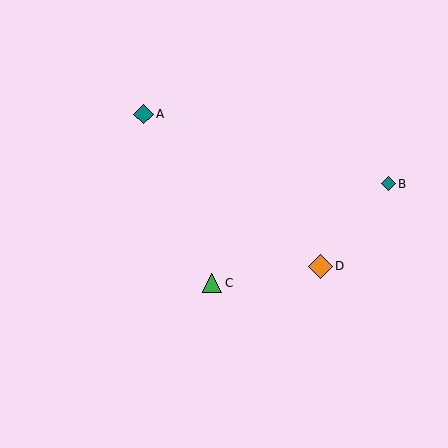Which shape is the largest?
The orange diamond (labeled D) is the largest.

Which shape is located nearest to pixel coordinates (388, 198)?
The teal diamond (labeled B) at (388, 184) is nearest to that location.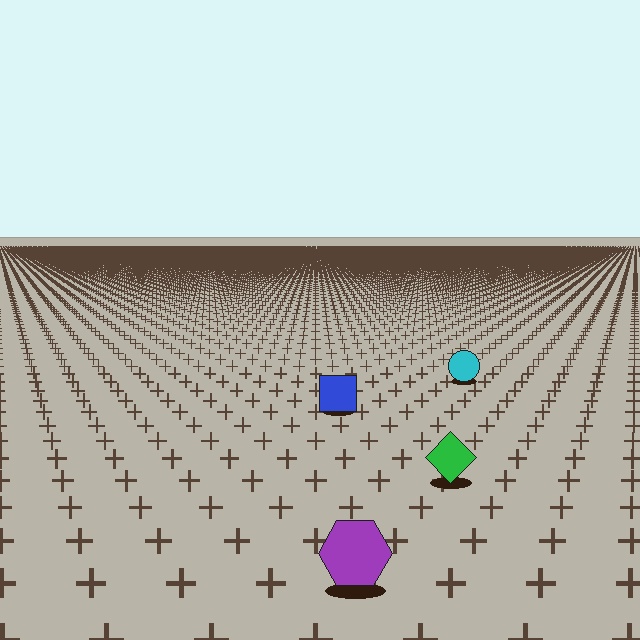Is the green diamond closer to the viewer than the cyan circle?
Yes. The green diamond is closer — you can tell from the texture gradient: the ground texture is coarser near it.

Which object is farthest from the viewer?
The cyan circle is farthest from the viewer. It appears smaller and the ground texture around it is denser.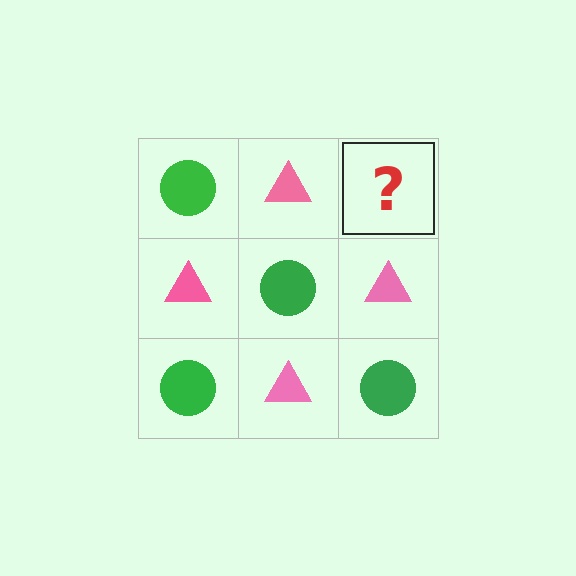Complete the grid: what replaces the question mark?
The question mark should be replaced with a green circle.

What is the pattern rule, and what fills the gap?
The rule is that it alternates green circle and pink triangle in a checkerboard pattern. The gap should be filled with a green circle.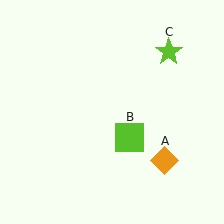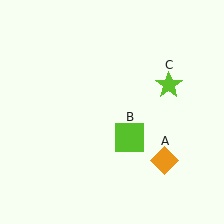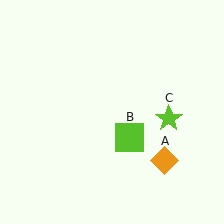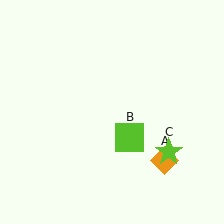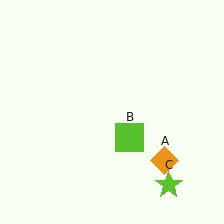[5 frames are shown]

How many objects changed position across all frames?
1 object changed position: lime star (object C).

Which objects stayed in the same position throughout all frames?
Orange diamond (object A) and lime square (object B) remained stationary.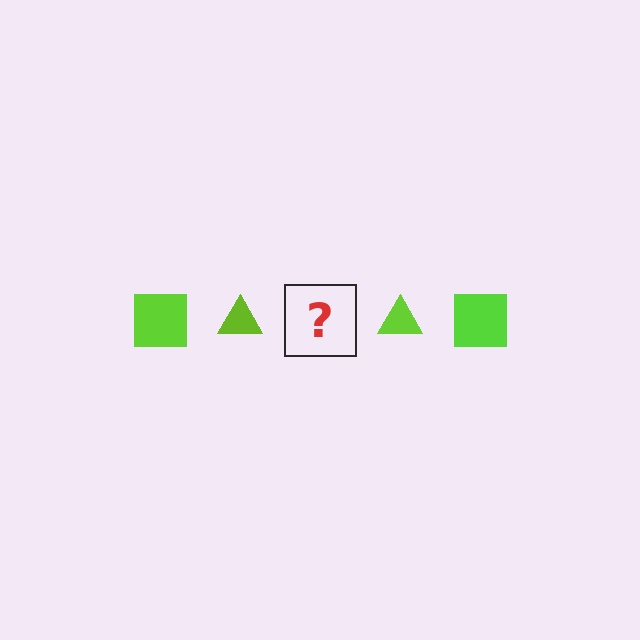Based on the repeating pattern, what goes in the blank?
The blank should be a lime square.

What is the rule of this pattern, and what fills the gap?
The rule is that the pattern cycles through square, triangle shapes in lime. The gap should be filled with a lime square.